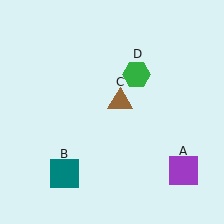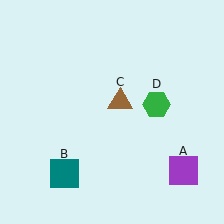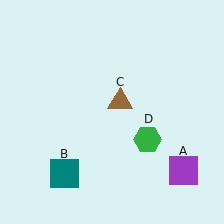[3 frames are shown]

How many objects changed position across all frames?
1 object changed position: green hexagon (object D).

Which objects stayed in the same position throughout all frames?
Purple square (object A) and teal square (object B) and brown triangle (object C) remained stationary.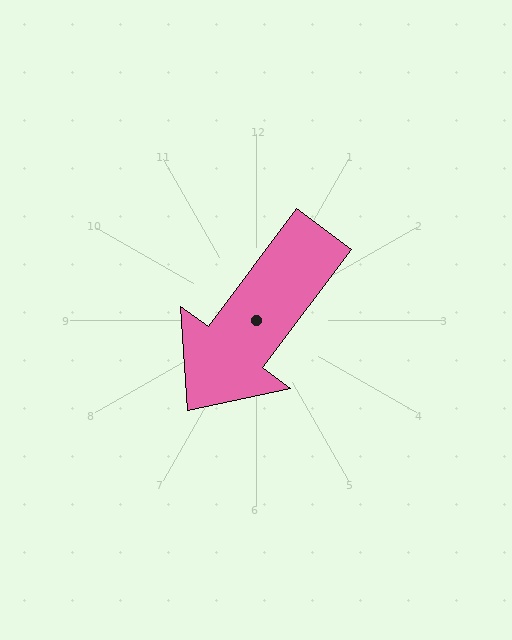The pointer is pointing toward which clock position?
Roughly 7 o'clock.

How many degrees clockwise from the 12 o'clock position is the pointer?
Approximately 217 degrees.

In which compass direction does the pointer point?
Southwest.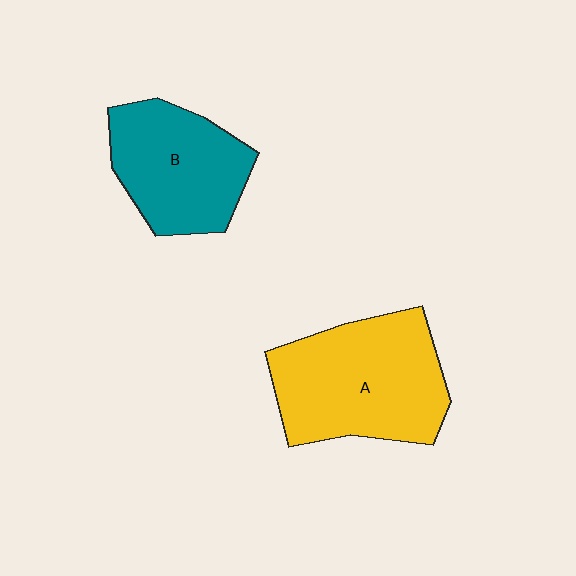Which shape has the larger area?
Shape A (yellow).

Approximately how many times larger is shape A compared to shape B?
Approximately 1.3 times.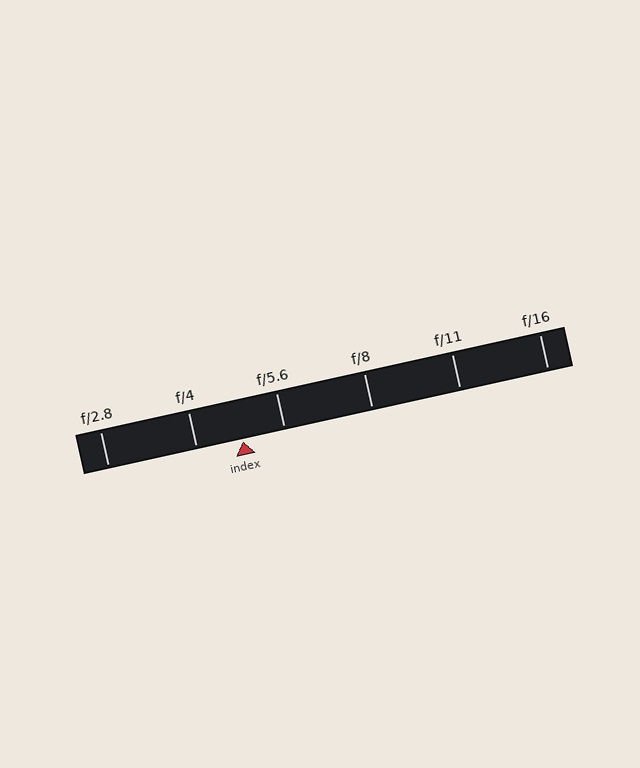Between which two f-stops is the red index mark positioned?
The index mark is between f/4 and f/5.6.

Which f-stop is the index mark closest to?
The index mark is closest to f/5.6.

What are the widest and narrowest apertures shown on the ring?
The widest aperture shown is f/2.8 and the narrowest is f/16.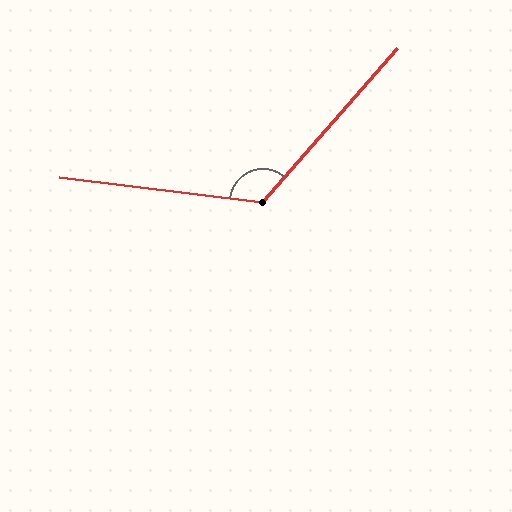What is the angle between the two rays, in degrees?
Approximately 124 degrees.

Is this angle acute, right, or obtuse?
It is obtuse.